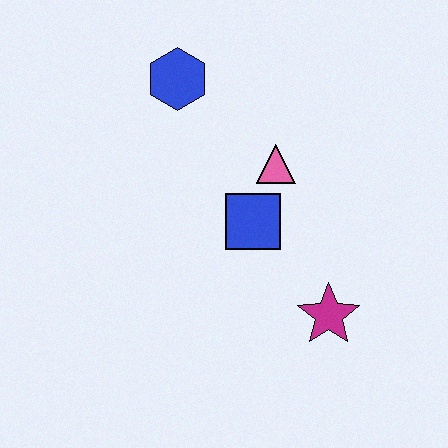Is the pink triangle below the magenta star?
No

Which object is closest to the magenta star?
The blue square is closest to the magenta star.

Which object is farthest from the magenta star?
The blue hexagon is farthest from the magenta star.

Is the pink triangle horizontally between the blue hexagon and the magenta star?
Yes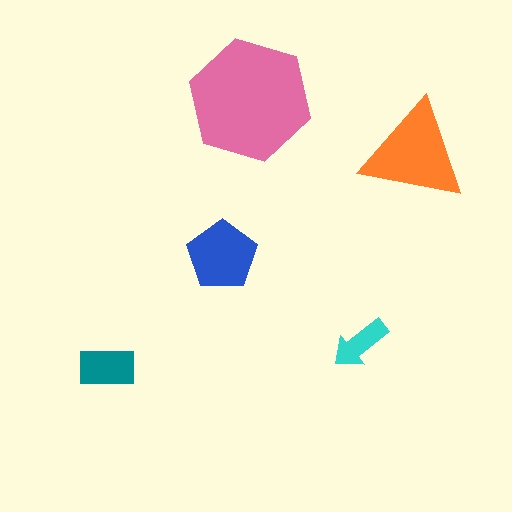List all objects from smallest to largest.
The cyan arrow, the teal rectangle, the blue pentagon, the orange triangle, the pink hexagon.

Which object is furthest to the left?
The teal rectangle is leftmost.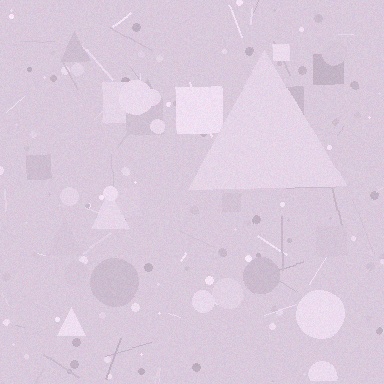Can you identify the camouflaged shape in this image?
The camouflaged shape is a triangle.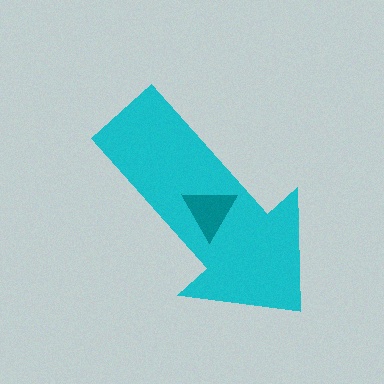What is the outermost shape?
The cyan arrow.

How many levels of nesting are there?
2.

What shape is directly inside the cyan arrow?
The teal triangle.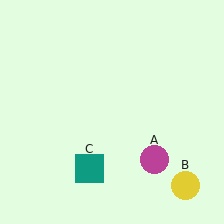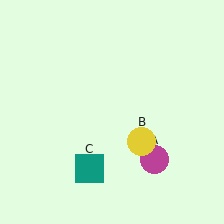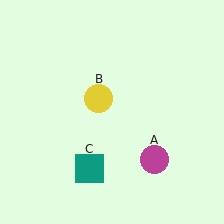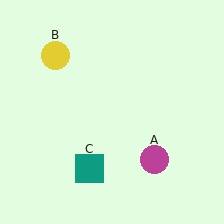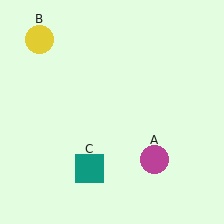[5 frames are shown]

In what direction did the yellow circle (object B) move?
The yellow circle (object B) moved up and to the left.